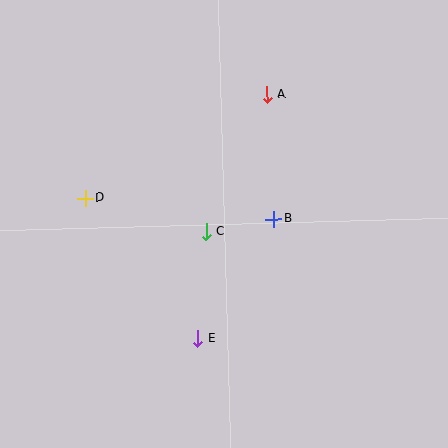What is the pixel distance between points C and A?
The distance between C and A is 150 pixels.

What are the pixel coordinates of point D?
Point D is at (85, 198).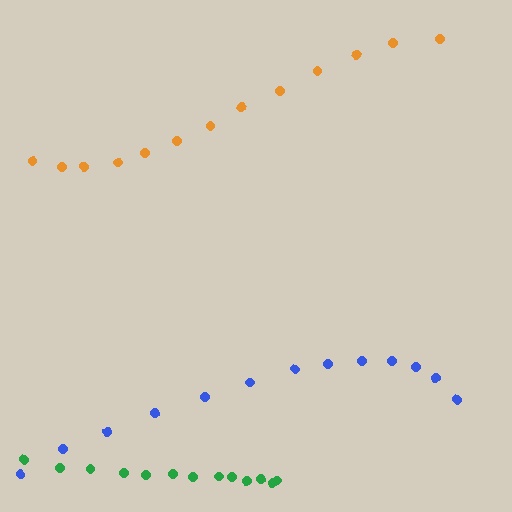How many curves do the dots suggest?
There are 3 distinct paths.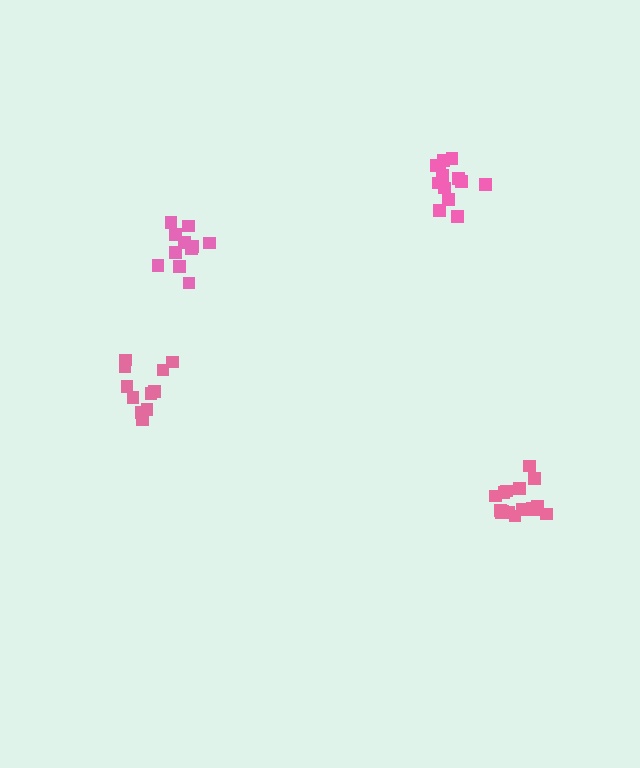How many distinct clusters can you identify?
There are 4 distinct clusters.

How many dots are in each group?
Group 1: 11 dots, Group 2: 11 dots, Group 3: 13 dots, Group 4: 16 dots (51 total).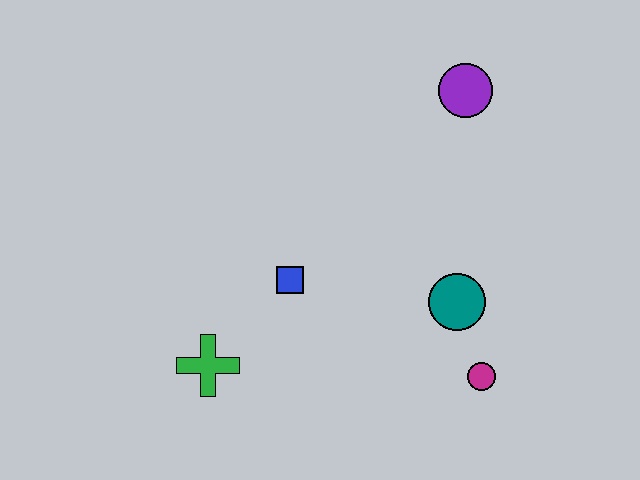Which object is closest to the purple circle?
The teal circle is closest to the purple circle.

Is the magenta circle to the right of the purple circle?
Yes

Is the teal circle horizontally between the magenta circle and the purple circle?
No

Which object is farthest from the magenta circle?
The purple circle is farthest from the magenta circle.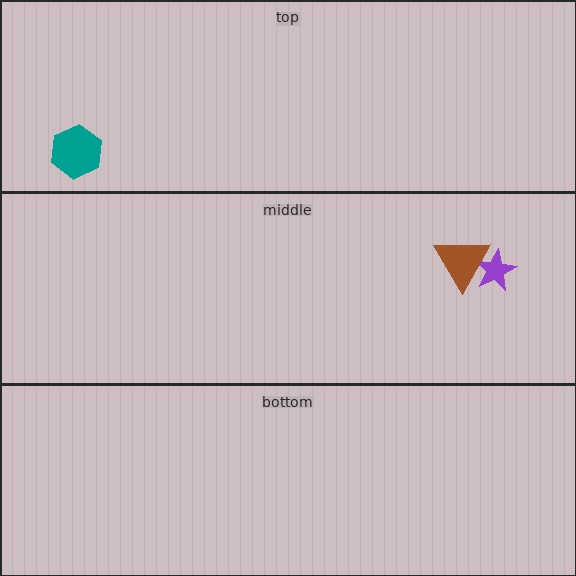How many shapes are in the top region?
1.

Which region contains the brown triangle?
The middle region.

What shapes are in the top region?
The teal hexagon.